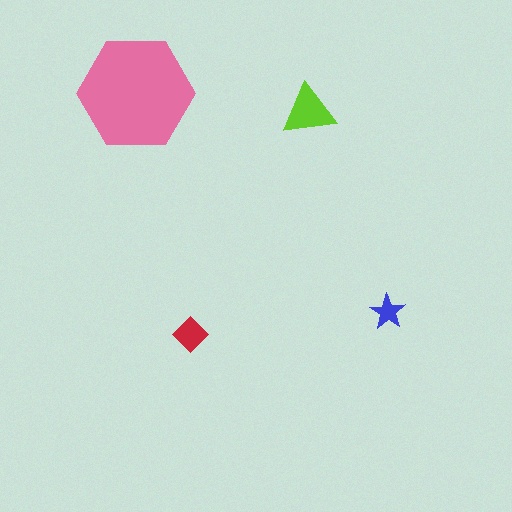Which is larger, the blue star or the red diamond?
The red diamond.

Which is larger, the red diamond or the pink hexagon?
The pink hexagon.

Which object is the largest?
The pink hexagon.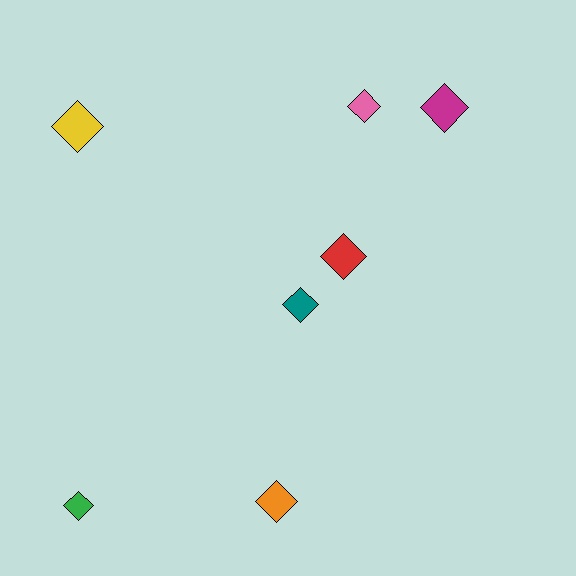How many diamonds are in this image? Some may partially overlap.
There are 7 diamonds.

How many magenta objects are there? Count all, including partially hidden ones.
There is 1 magenta object.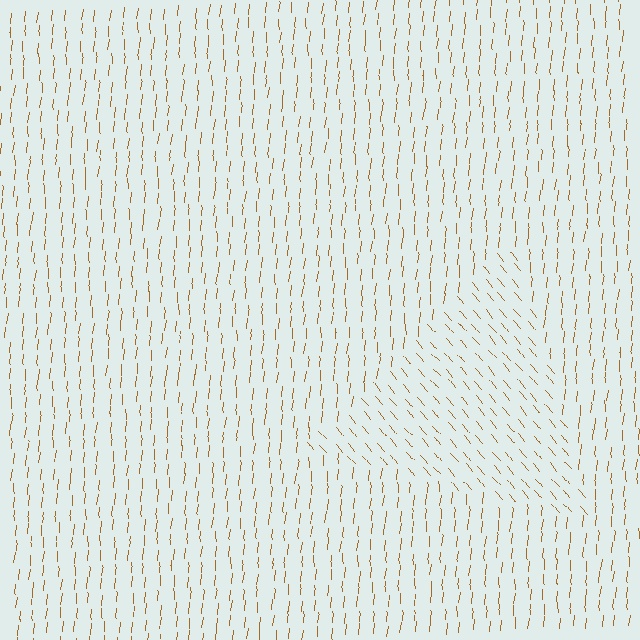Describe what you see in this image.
The image is filled with small brown line segments. A triangle region in the image has lines oriented differently from the surrounding lines, creating a visible texture boundary.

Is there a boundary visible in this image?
Yes, there is a texture boundary formed by a change in line orientation.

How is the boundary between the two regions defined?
The boundary is defined purely by a change in line orientation (approximately 45 degrees difference). All lines are the same color and thickness.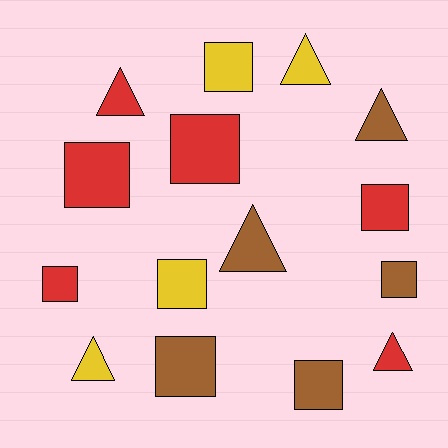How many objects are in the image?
There are 15 objects.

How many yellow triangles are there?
There are 2 yellow triangles.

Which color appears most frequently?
Red, with 6 objects.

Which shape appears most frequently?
Square, with 9 objects.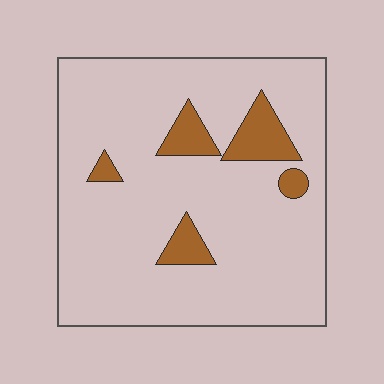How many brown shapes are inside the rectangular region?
5.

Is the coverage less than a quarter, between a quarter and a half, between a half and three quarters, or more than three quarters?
Less than a quarter.